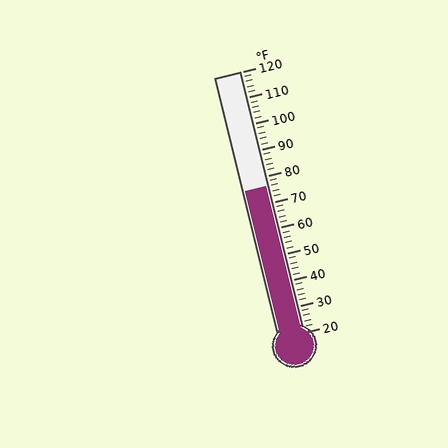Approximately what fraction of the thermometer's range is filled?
The thermometer is filled to approximately 55% of its range.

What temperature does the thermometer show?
The thermometer shows approximately 76°F.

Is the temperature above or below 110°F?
The temperature is below 110°F.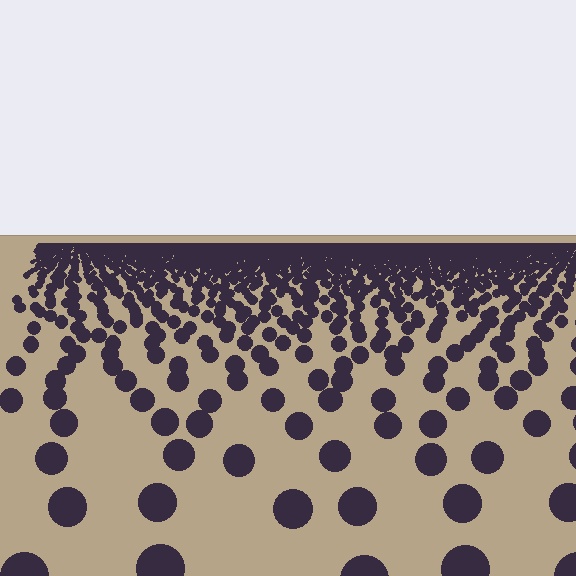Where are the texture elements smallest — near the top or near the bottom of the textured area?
Near the top.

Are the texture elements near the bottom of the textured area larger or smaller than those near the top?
Larger. Near the bottom, elements are closer to the viewer and appear at a bigger on-screen size.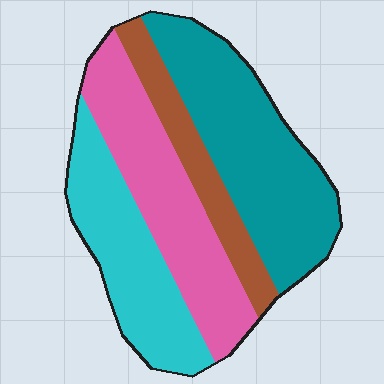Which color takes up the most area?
Teal, at roughly 35%.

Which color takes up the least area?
Brown, at roughly 15%.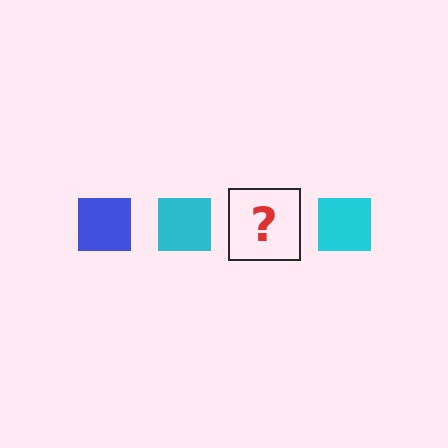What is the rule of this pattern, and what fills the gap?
The rule is that the pattern cycles through blue, cyan squares. The gap should be filled with a blue square.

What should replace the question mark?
The question mark should be replaced with a blue square.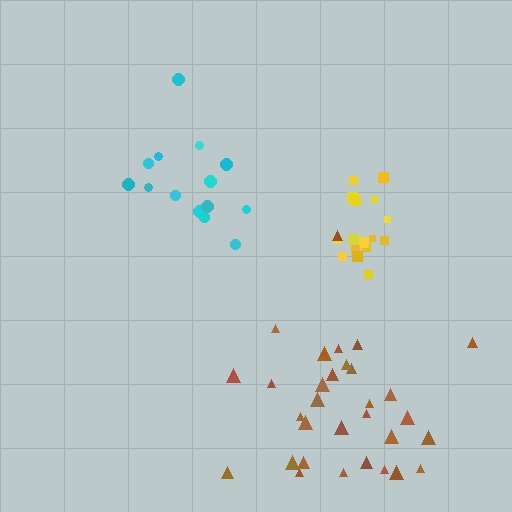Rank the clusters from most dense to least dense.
yellow, cyan, brown.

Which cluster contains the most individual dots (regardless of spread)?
Brown (32).